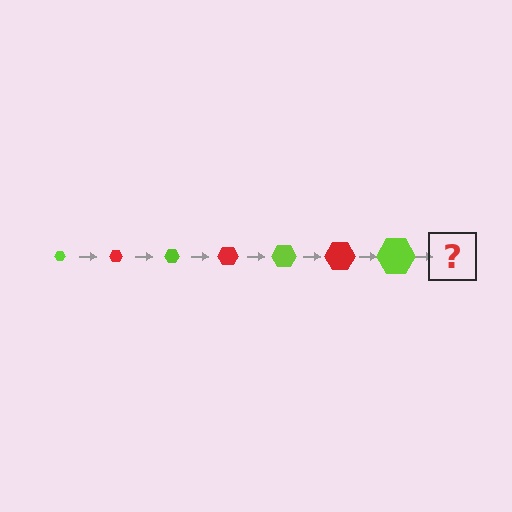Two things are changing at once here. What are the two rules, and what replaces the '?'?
The two rules are that the hexagon grows larger each step and the color cycles through lime and red. The '?' should be a red hexagon, larger than the previous one.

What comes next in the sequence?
The next element should be a red hexagon, larger than the previous one.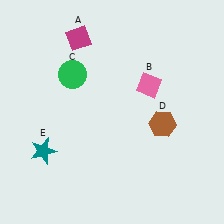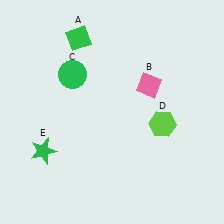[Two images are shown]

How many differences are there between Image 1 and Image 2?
There are 3 differences between the two images.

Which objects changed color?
A changed from magenta to green. D changed from brown to lime. E changed from teal to green.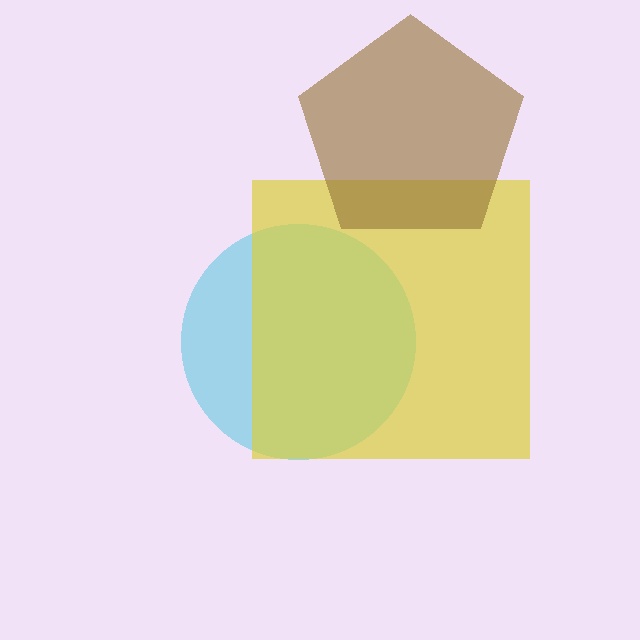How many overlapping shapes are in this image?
There are 3 overlapping shapes in the image.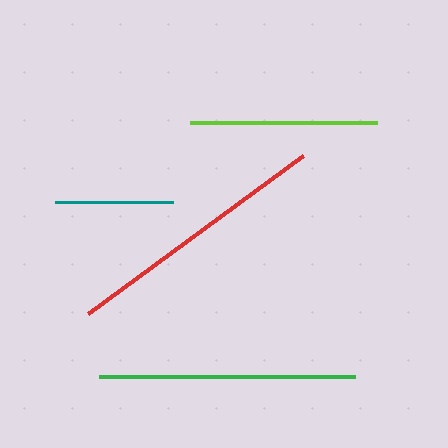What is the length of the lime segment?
The lime segment is approximately 187 pixels long.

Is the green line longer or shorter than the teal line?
The green line is longer than the teal line.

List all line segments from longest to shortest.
From longest to shortest: red, green, lime, teal.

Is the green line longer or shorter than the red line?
The red line is longer than the green line.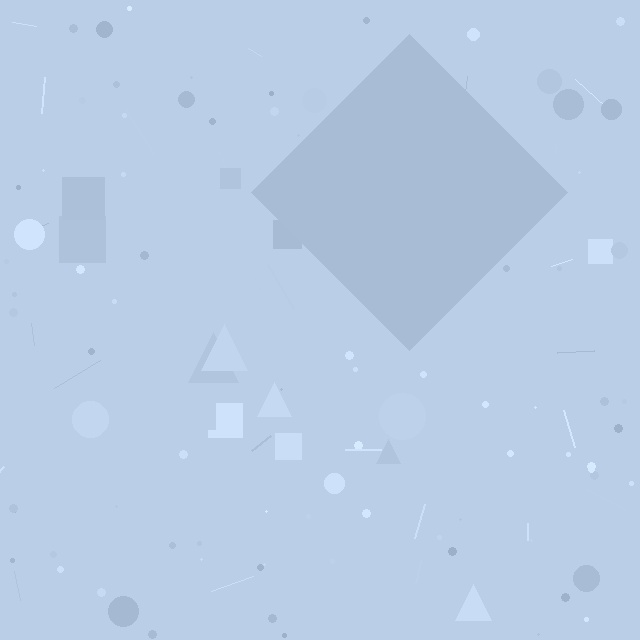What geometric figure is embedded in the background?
A diamond is embedded in the background.